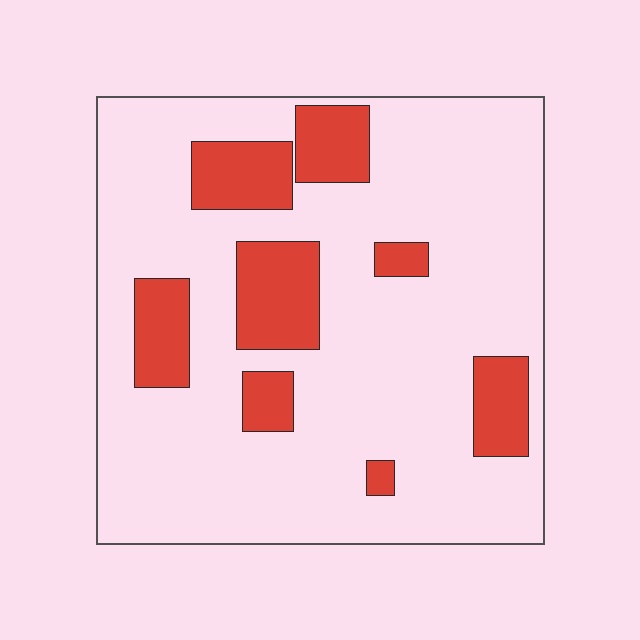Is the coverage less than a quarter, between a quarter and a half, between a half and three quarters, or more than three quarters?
Less than a quarter.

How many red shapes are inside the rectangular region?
8.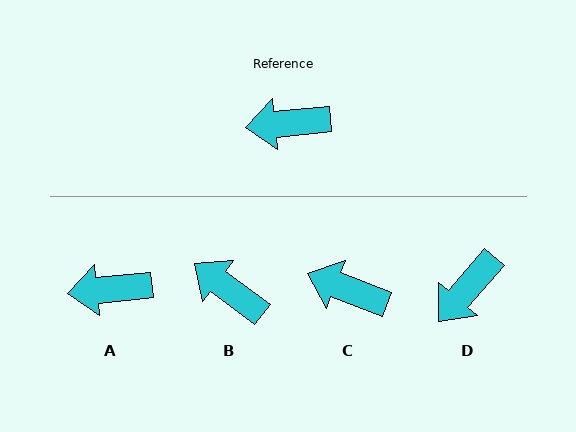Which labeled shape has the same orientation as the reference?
A.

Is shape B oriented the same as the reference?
No, it is off by about 43 degrees.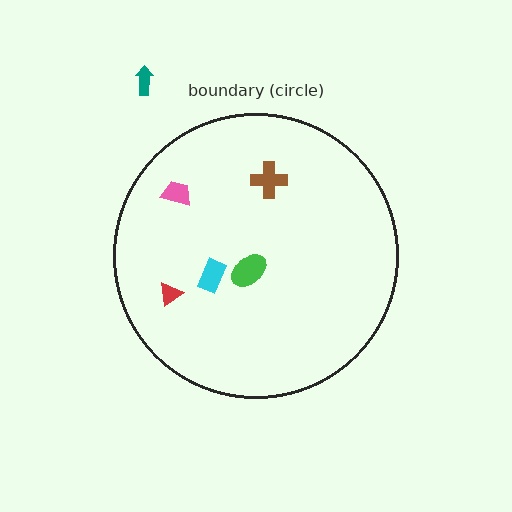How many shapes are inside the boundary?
5 inside, 1 outside.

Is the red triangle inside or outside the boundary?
Inside.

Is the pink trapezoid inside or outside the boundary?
Inside.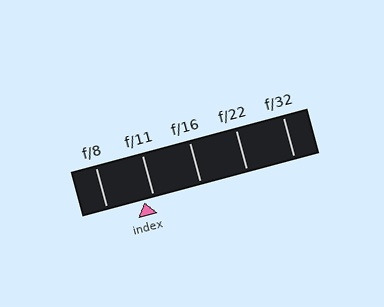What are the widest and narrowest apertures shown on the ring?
The widest aperture shown is f/8 and the narrowest is f/32.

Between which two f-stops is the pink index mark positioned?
The index mark is between f/8 and f/11.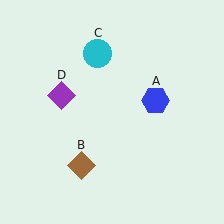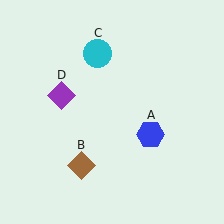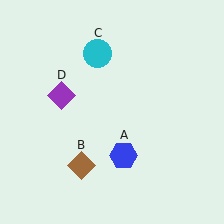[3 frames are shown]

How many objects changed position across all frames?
1 object changed position: blue hexagon (object A).